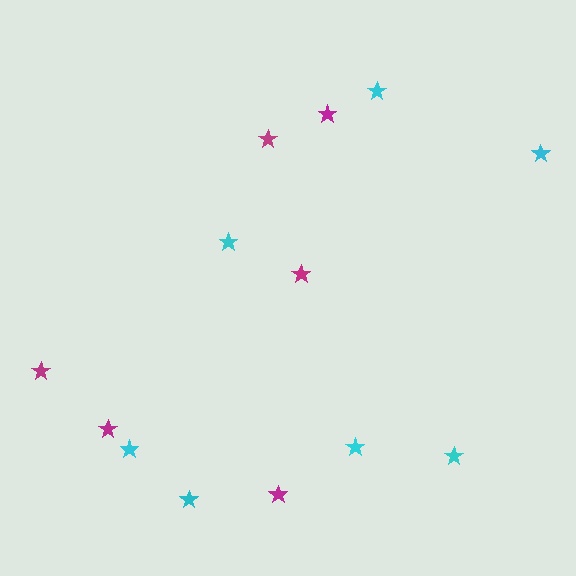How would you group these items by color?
There are 2 groups: one group of magenta stars (6) and one group of cyan stars (7).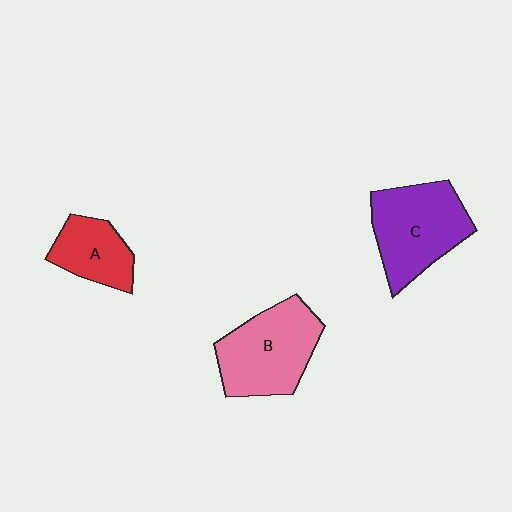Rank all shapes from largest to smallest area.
From largest to smallest: C (purple), B (pink), A (red).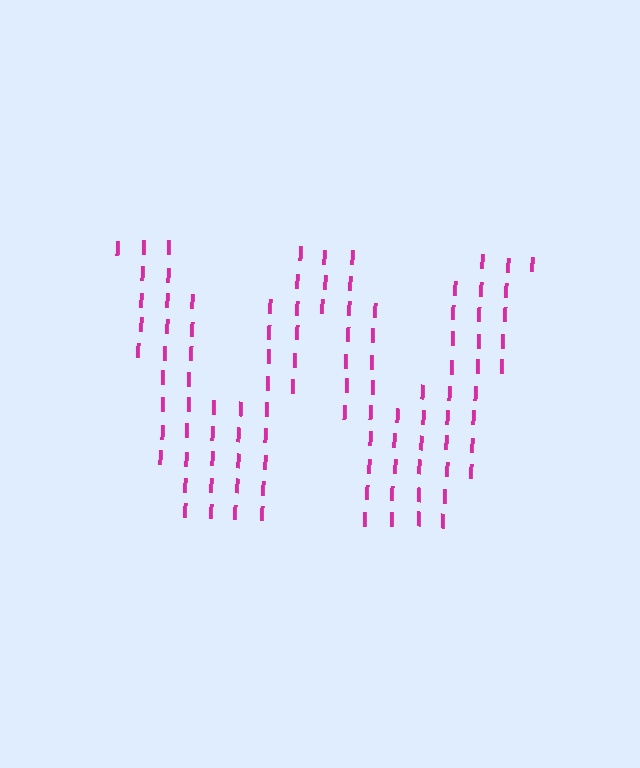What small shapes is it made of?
It is made of small letter I's.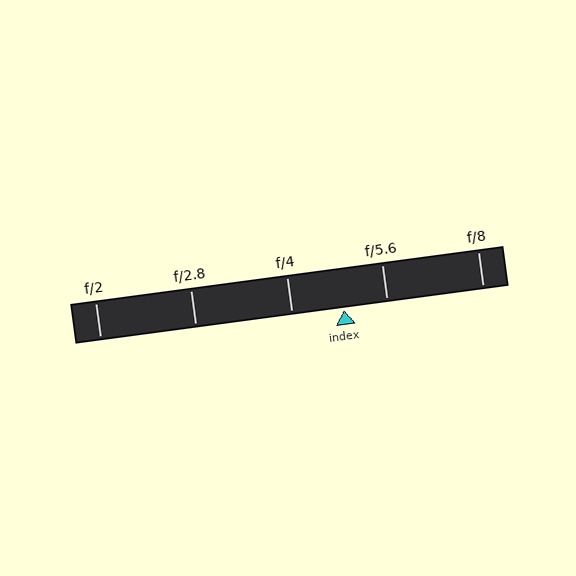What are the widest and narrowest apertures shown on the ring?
The widest aperture shown is f/2 and the narrowest is f/8.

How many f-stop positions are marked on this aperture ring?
There are 5 f-stop positions marked.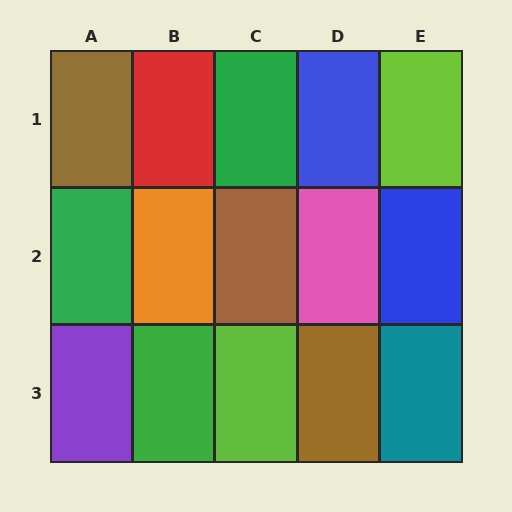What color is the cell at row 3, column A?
Purple.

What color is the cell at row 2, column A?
Green.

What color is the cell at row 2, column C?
Brown.